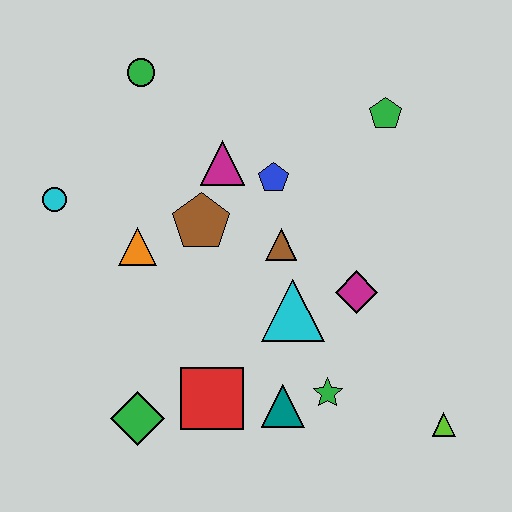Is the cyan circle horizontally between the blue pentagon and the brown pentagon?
No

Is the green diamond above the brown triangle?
No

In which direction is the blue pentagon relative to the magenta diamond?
The blue pentagon is above the magenta diamond.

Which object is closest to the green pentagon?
The blue pentagon is closest to the green pentagon.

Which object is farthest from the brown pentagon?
The lime triangle is farthest from the brown pentagon.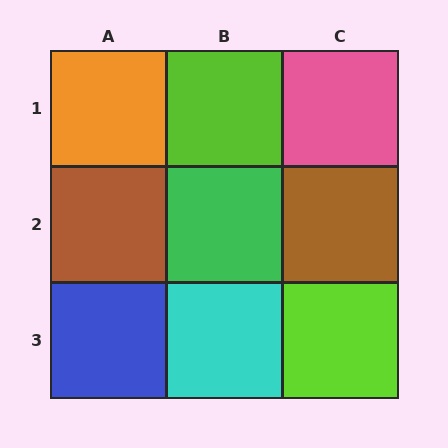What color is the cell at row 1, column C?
Pink.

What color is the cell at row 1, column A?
Orange.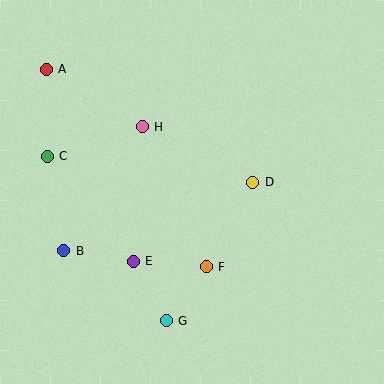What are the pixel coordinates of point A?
Point A is at (46, 69).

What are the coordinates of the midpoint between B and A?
The midpoint between B and A is at (55, 160).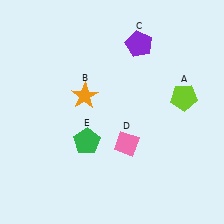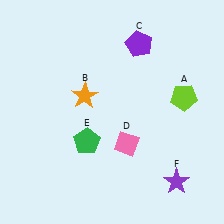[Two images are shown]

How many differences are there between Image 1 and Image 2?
There is 1 difference between the two images.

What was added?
A purple star (F) was added in Image 2.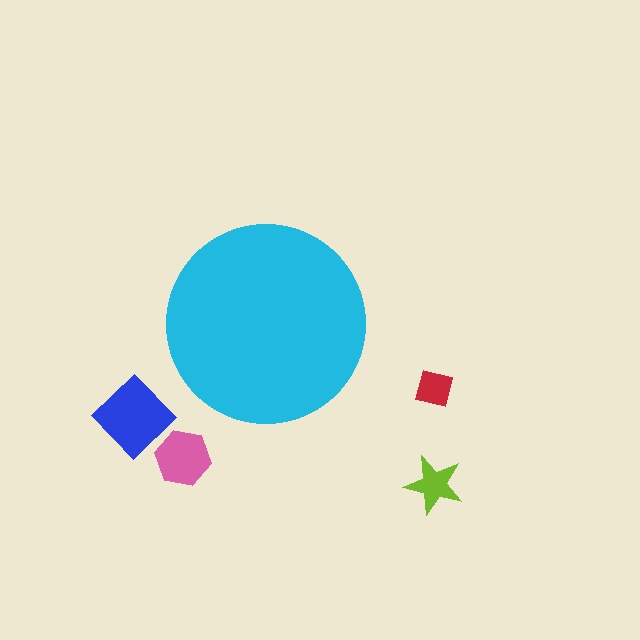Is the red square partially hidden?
No, the red square is fully visible.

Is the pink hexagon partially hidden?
No, the pink hexagon is fully visible.